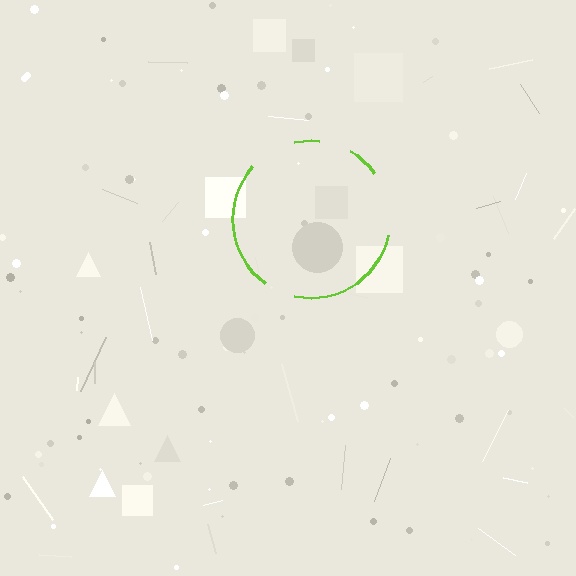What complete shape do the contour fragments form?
The contour fragments form a circle.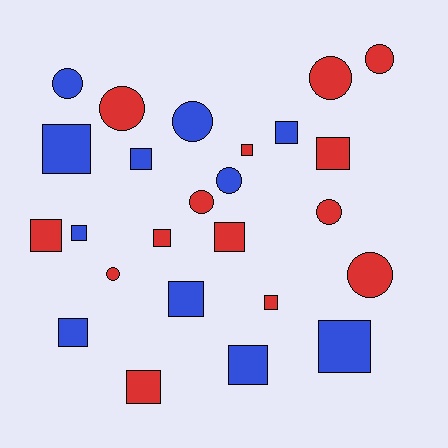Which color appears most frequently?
Red, with 14 objects.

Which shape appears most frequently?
Square, with 15 objects.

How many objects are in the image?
There are 25 objects.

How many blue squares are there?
There are 8 blue squares.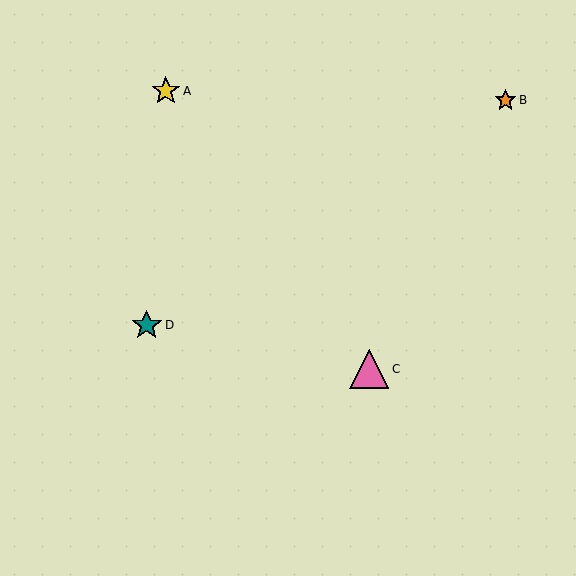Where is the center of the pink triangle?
The center of the pink triangle is at (369, 369).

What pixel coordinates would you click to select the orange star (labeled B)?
Click at (505, 100) to select the orange star B.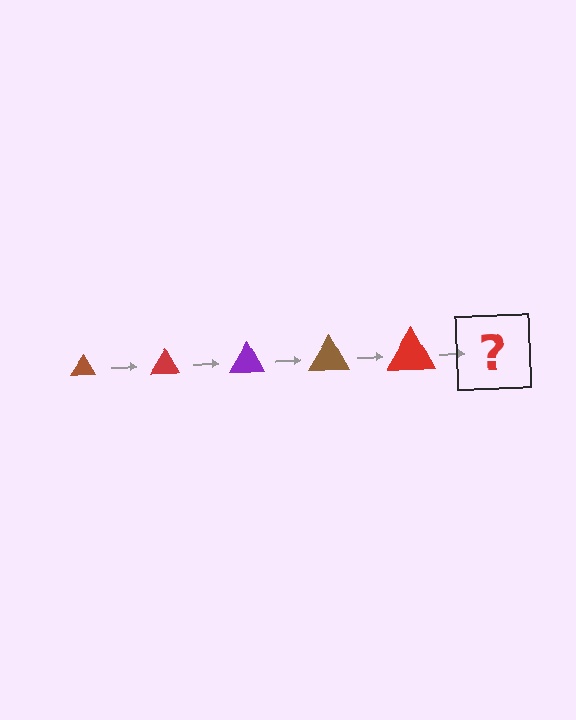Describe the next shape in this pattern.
It should be a purple triangle, larger than the previous one.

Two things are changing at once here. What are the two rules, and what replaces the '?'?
The two rules are that the triangle grows larger each step and the color cycles through brown, red, and purple. The '?' should be a purple triangle, larger than the previous one.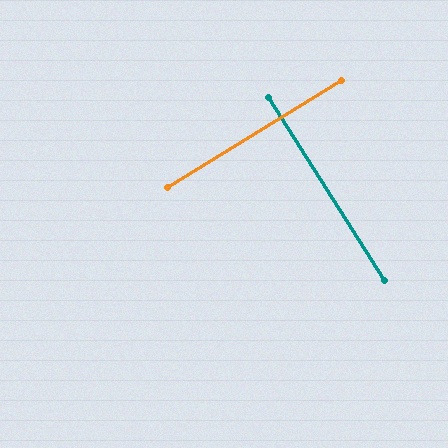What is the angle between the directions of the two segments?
Approximately 89 degrees.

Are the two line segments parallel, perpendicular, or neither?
Perpendicular — they meet at approximately 89°.